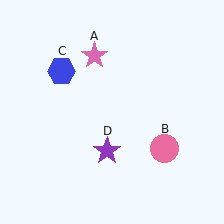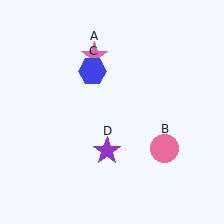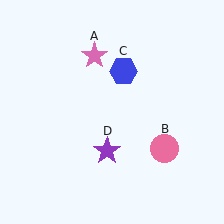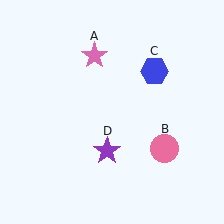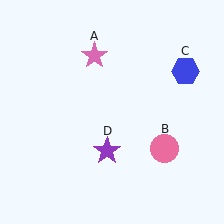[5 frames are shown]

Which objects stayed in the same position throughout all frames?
Pink star (object A) and pink circle (object B) and purple star (object D) remained stationary.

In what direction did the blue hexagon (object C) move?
The blue hexagon (object C) moved right.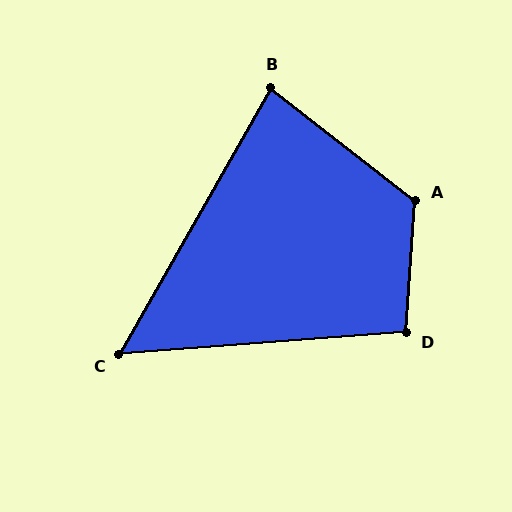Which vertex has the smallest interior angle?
C, at approximately 56 degrees.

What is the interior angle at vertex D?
Approximately 98 degrees (obtuse).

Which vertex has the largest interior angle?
A, at approximately 124 degrees.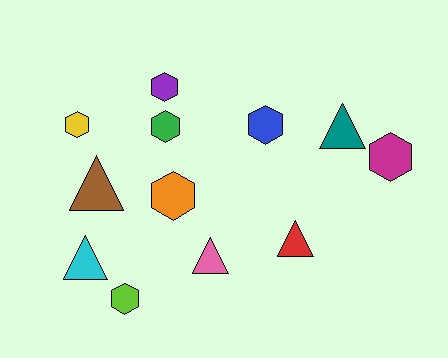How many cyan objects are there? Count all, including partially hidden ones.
There is 1 cyan object.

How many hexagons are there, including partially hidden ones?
There are 7 hexagons.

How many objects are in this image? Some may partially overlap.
There are 12 objects.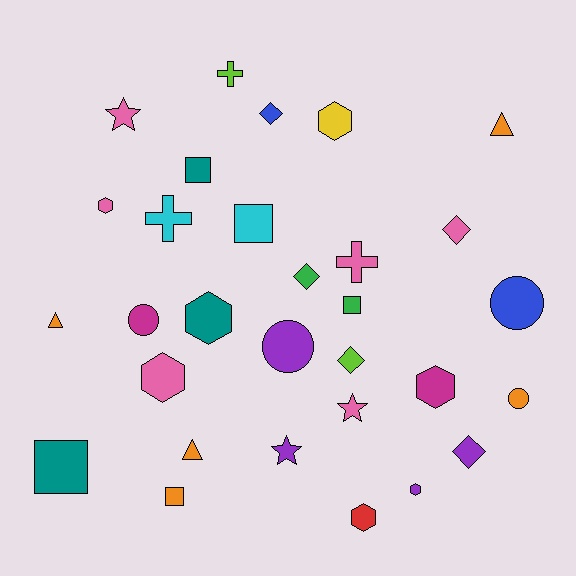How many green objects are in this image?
There are 2 green objects.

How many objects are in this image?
There are 30 objects.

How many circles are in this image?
There are 4 circles.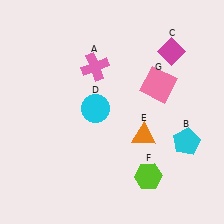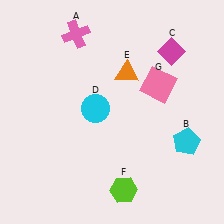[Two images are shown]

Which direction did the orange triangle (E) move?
The orange triangle (E) moved up.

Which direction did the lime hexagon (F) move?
The lime hexagon (F) moved left.